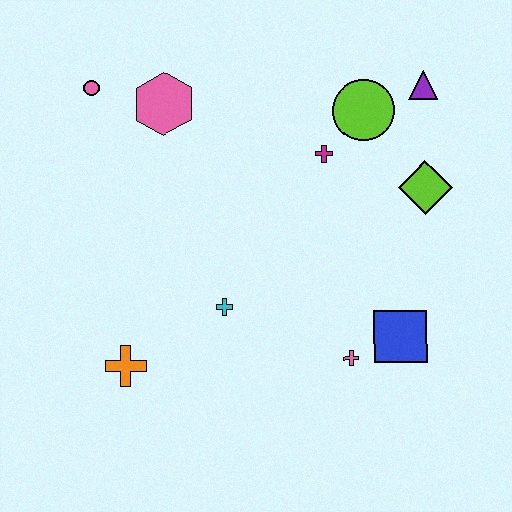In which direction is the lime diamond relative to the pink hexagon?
The lime diamond is to the right of the pink hexagon.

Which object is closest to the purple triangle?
The lime circle is closest to the purple triangle.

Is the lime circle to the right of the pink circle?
Yes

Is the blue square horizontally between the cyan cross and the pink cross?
No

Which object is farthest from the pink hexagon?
The blue square is farthest from the pink hexagon.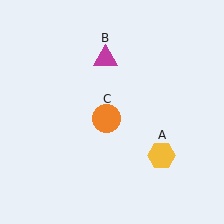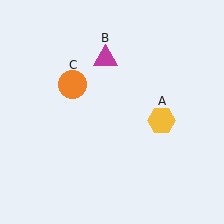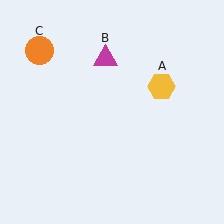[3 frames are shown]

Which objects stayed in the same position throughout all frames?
Magenta triangle (object B) remained stationary.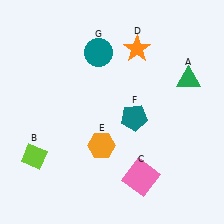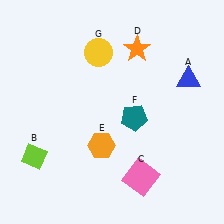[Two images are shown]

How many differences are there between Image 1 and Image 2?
There are 2 differences between the two images.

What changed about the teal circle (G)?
In Image 1, G is teal. In Image 2, it changed to yellow.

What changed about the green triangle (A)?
In Image 1, A is green. In Image 2, it changed to blue.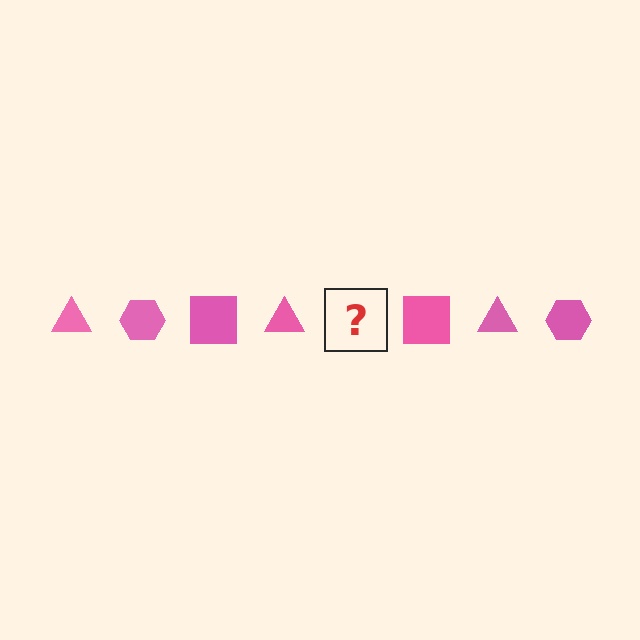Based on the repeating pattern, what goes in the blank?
The blank should be a pink hexagon.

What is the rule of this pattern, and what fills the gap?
The rule is that the pattern cycles through triangle, hexagon, square shapes in pink. The gap should be filled with a pink hexagon.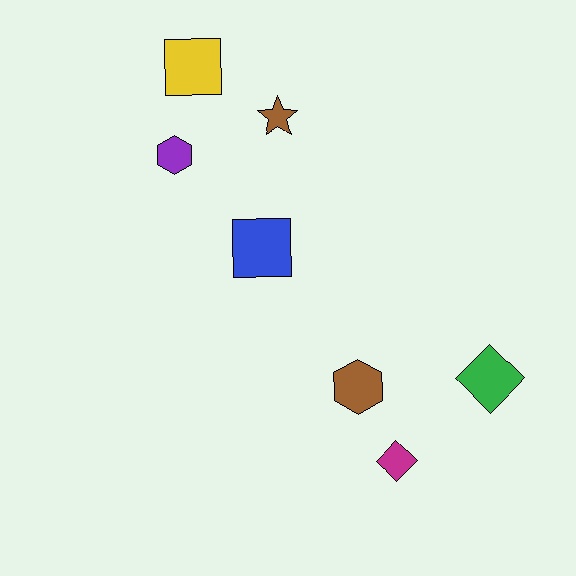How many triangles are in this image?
There are no triangles.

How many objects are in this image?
There are 7 objects.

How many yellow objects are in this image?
There is 1 yellow object.